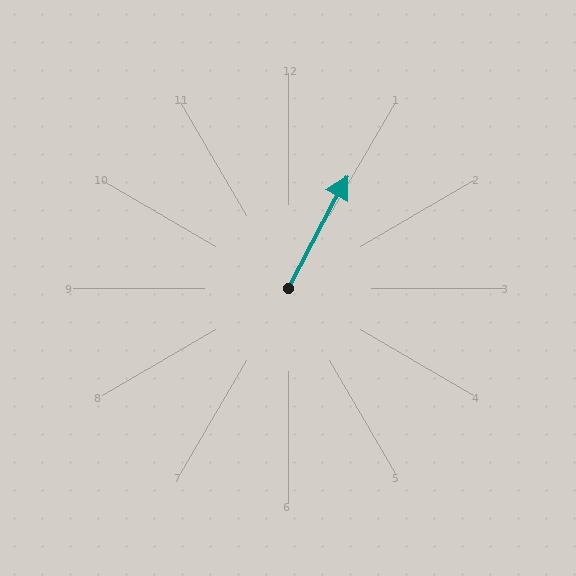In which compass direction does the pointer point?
Northeast.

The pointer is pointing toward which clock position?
Roughly 1 o'clock.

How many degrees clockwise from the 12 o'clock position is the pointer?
Approximately 28 degrees.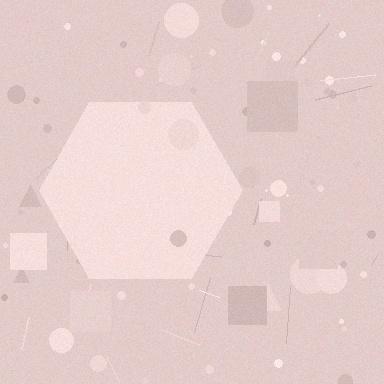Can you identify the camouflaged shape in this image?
The camouflaged shape is a hexagon.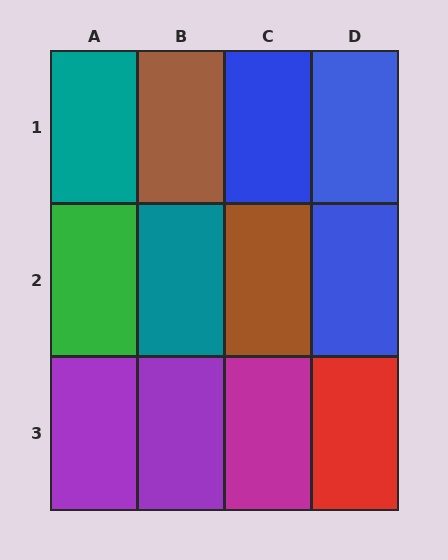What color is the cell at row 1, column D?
Blue.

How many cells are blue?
3 cells are blue.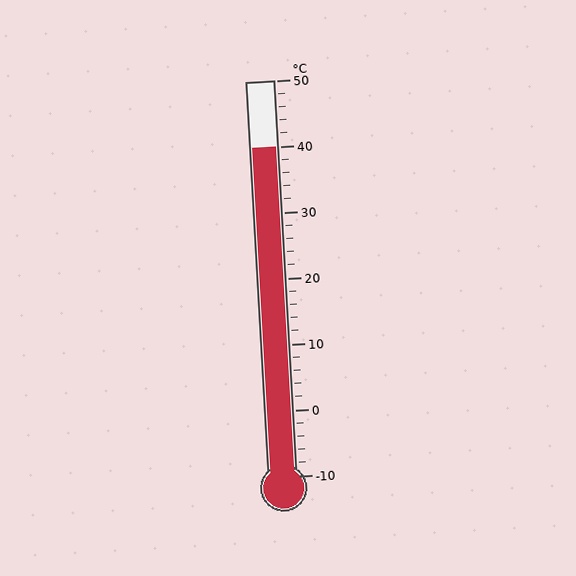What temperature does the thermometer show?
The thermometer shows approximately 40°C.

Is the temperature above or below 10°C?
The temperature is above 10°C.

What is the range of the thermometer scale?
The thermometer scale ranges from -10°C to 50°C.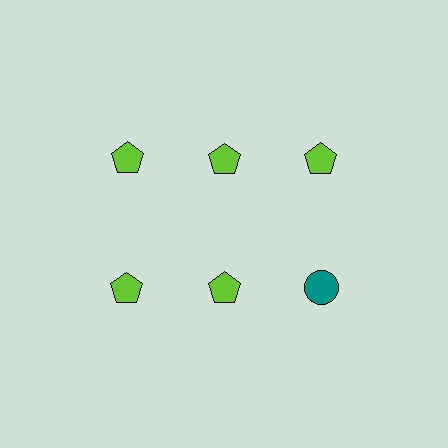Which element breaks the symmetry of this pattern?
The teal circle in the second row, center column breaks the symmetry. All other shapes are lime pentagons.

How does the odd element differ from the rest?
It differs in both color (teal instead of lime) and shape (circle instead of pentagon).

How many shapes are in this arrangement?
There are 6 shapes arranged in a grid pattern.